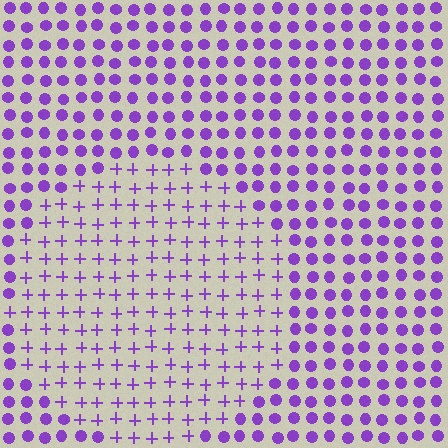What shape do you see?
I see a circle.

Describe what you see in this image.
The image is filled with small purple elements arranged in a uniform grid. A circle-shaped region contains plus signs, while the surrounding area contains circles. The boundary is defined purely by the change in element shape.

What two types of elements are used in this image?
The image uses plus signs inside the circle region and circles outside it.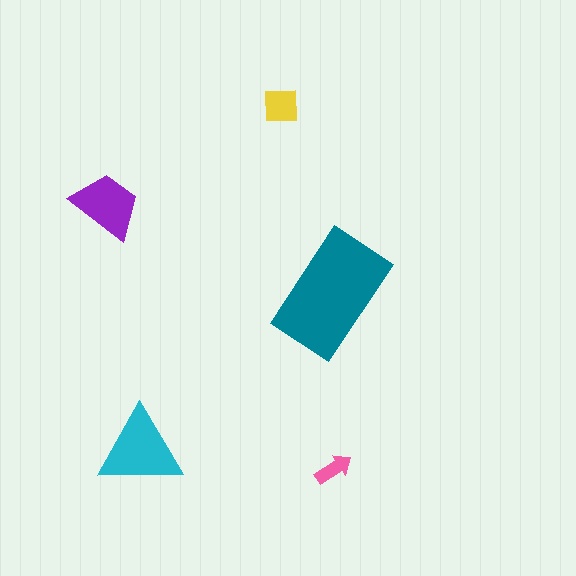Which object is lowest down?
The pink arrow is bottommost.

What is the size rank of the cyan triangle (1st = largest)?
2nd.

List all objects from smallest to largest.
The pink arrow, the yellow square, the purple trapezoid, the cyan triangle, the teal rectangle.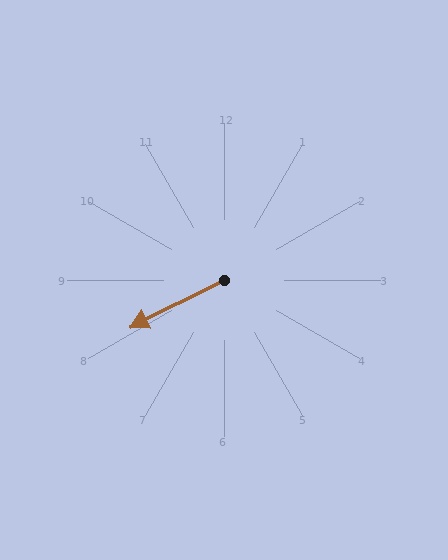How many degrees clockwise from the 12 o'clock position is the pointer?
Approximately 243 degrees.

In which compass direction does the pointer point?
Southwest.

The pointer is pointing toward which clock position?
Roughly 8 o'clock.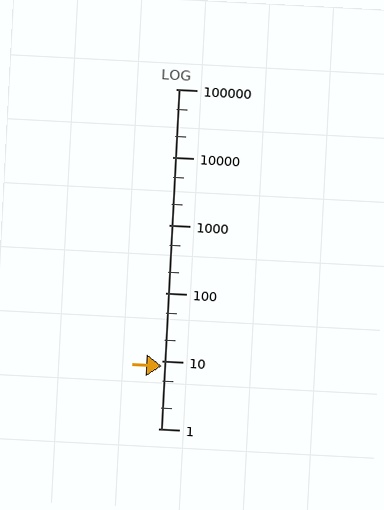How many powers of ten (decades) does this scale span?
The scale spans 5 decades, from 1 to 100000.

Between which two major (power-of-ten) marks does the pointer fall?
The pointer is between 1 and 10.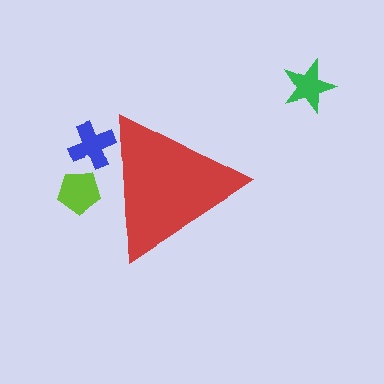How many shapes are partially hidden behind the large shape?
2 shapes are partially hidden.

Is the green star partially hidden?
No, the green star is fully visible.